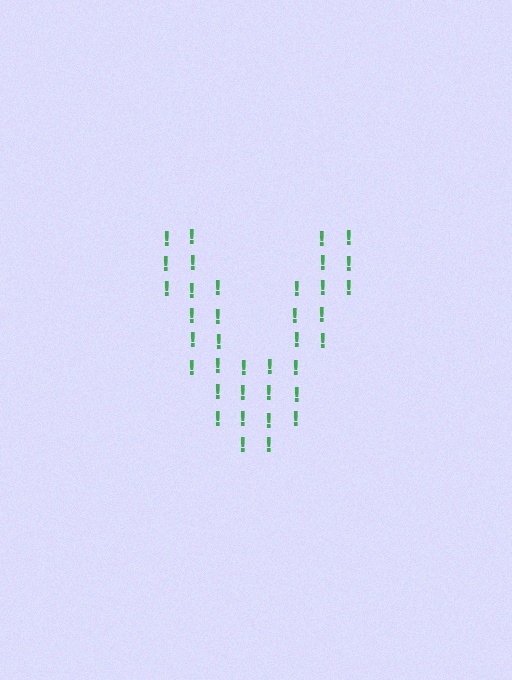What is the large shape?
The large shape is the letter V.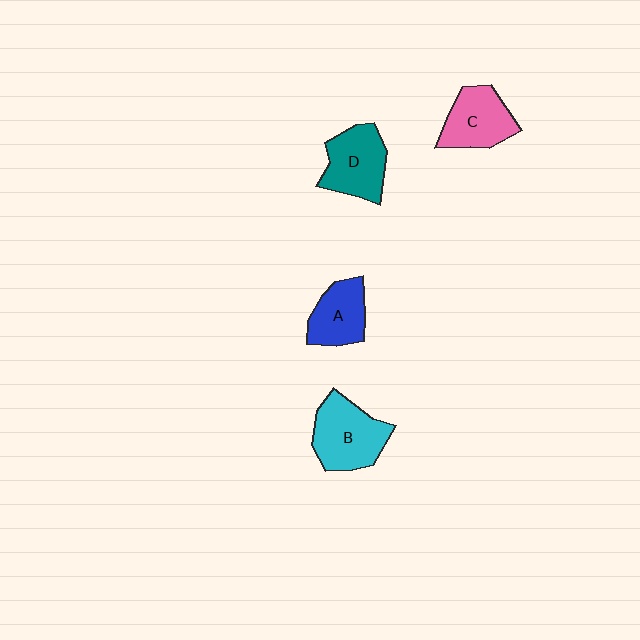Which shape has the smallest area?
Shape A (blue).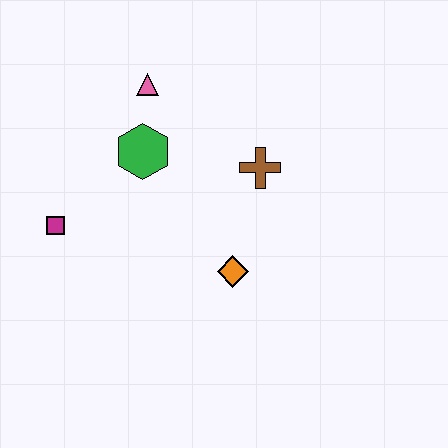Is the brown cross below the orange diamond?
No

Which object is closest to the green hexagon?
The pink triangle is closest to the green hexagon.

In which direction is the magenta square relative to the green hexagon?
The magenta square is to the left of the green hexagon.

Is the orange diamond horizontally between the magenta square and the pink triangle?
No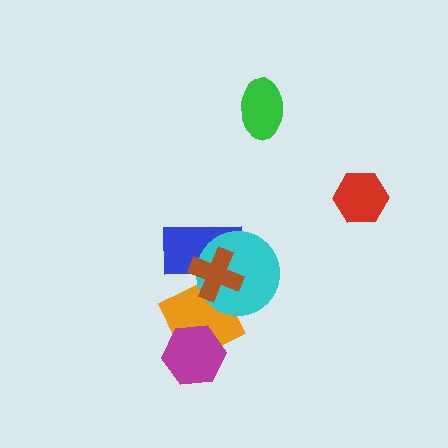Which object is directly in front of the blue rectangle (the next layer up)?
The cyan circle is directly in front of the blue rectangle.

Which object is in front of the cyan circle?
The brown cross is in front of the cyan circle.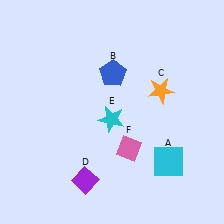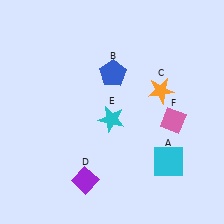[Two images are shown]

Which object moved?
The pink diamond (F) moved right.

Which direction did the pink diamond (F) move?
The pink diamond (F) moved right.